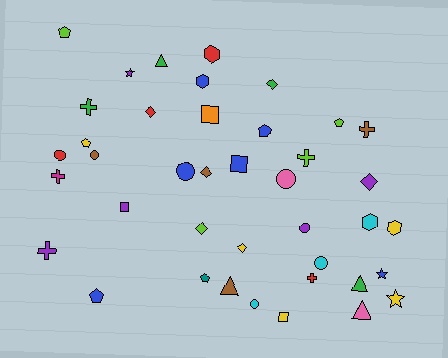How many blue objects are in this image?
There are 6 blue objects.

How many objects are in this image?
There are 40 objects.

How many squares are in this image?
There are 4 squares.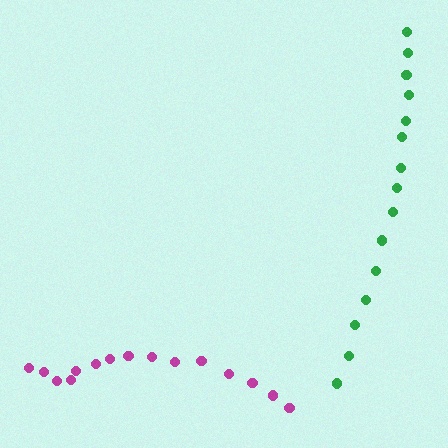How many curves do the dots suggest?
There are 2 distinct paths.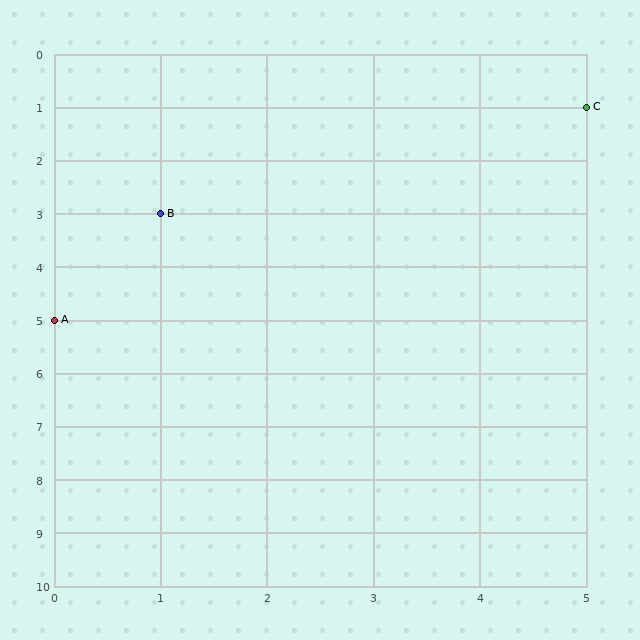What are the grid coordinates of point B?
Point B is at grid coordinates (1, 3).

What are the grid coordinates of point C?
Point C is at grid coordinates (5, 1).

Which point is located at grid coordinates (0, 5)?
Point A is at (0, 5).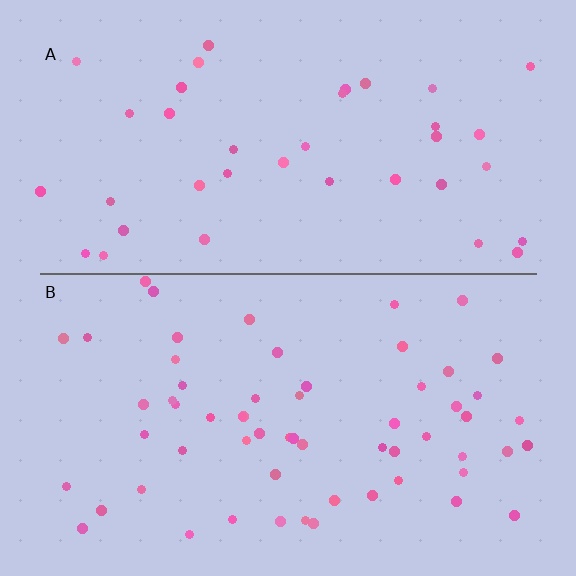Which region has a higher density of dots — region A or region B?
B (the bottom).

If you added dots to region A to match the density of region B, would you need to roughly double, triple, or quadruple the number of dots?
Approximately double.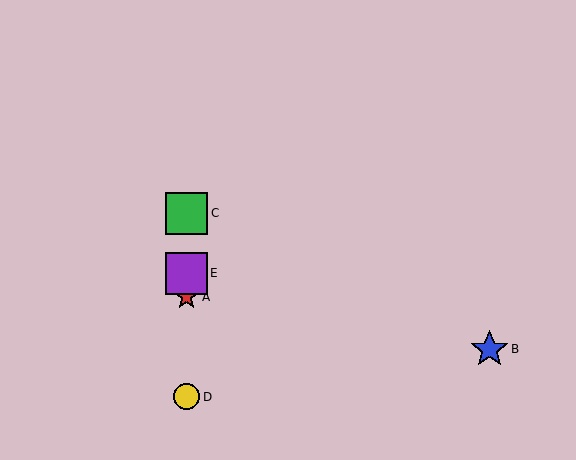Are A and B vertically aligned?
No, A is at x≈187 and B is at x≈490.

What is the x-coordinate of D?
Object D is at x≈187.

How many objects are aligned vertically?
4 objects (A, C, D, E) are aligned vertically.